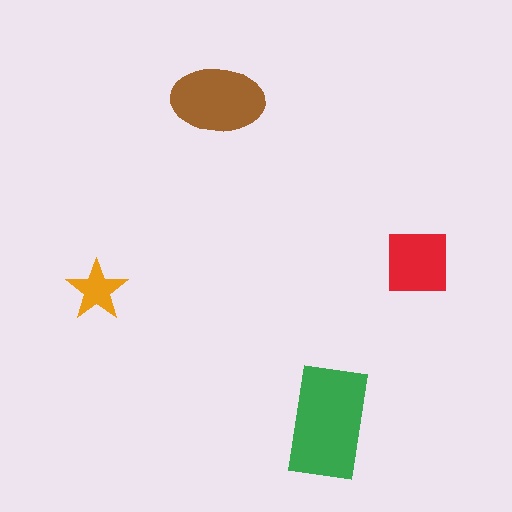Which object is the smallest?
The orange star.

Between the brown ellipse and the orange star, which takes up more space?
The brown ellipse.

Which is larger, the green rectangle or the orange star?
The green rectangle.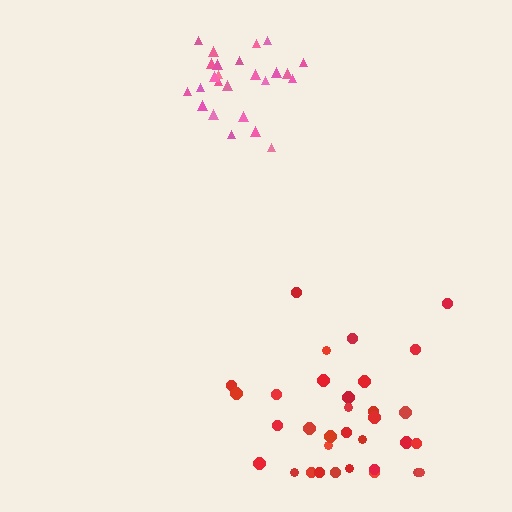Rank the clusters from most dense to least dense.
pink, red.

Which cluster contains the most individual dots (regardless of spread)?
Red (34).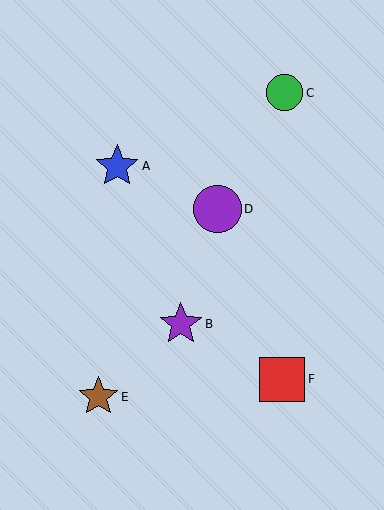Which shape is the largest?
The purple circle (labeled D) is the largest.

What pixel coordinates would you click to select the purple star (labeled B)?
Click at (181, 324) to select the purple star B.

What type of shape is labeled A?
Shape A is a blue star.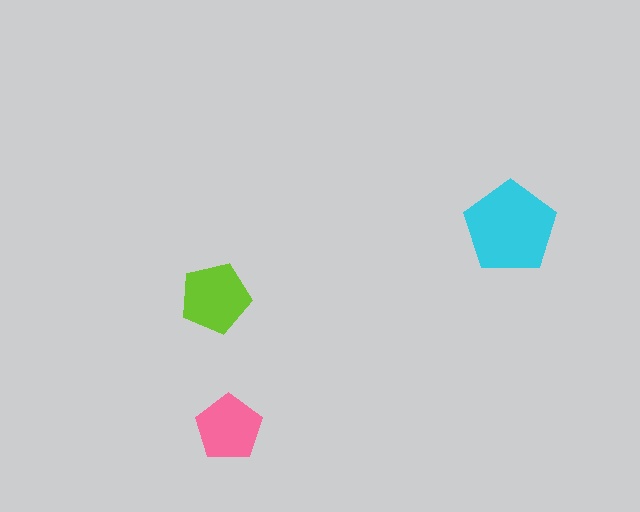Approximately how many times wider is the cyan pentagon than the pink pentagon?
About 1.5 times wider.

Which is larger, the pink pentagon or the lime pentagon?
The lime one.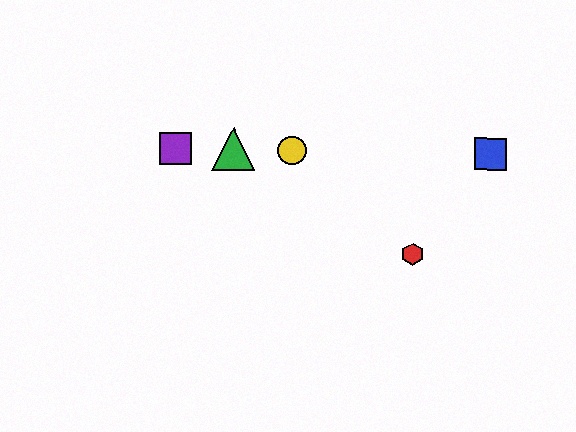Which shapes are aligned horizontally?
The blue square, the green triangle, the yellow circle, the purple square are aligned horizontally.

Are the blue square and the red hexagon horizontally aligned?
No, the blue square is at y≈154 and the red hexagon is at y≈254.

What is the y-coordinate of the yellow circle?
The yellow circle is at y≈150.